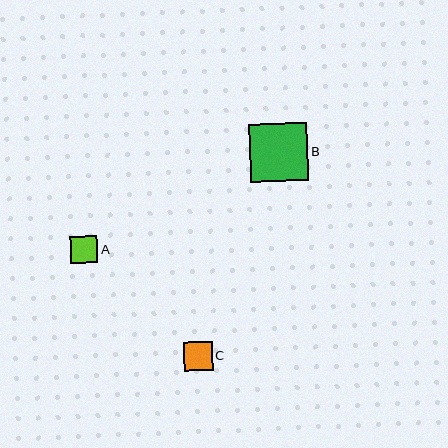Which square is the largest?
Square B is the largest with a size of approximately 58 pixels.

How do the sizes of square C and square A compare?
Square C and square A are approximately the same size.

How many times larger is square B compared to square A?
Square B is approximately 2.1 times the size of square A.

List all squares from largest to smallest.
From largest to smallest: B, C, A.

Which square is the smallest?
Square A is the smallest with a size of approximately 27 pixels.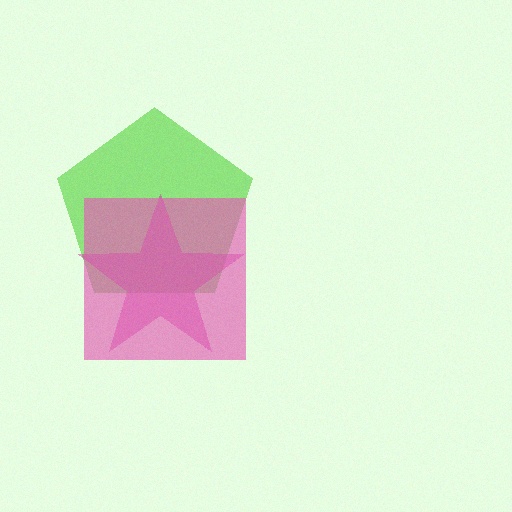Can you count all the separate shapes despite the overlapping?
Yes, there are 3 separate shapes.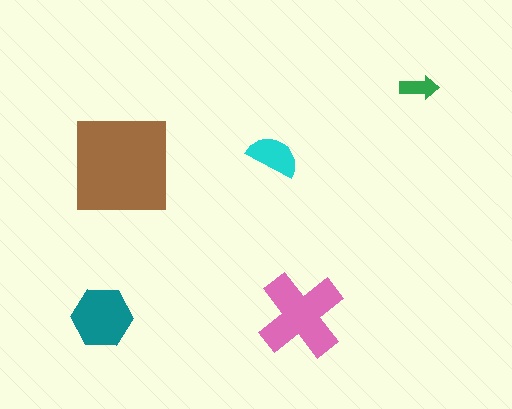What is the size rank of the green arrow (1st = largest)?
5th.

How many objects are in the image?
There are 5 objects in the image.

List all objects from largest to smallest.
The brown square, the pink cross, the teal hexagon, the cyan semicircle, the green arrow.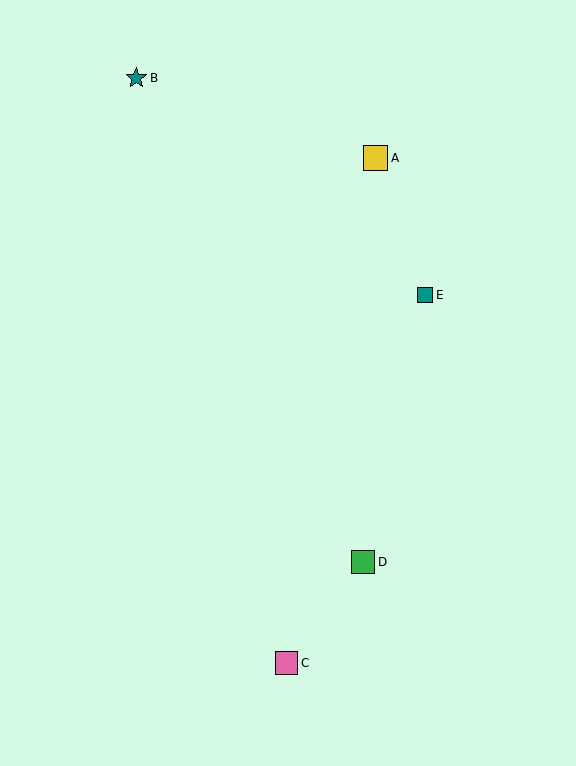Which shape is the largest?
The yellow square (labeled A) is the largest.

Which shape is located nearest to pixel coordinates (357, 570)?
The green square (labeled D) at (363, 562) is nearest to that location.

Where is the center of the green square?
The center of the green square is at (363, 562).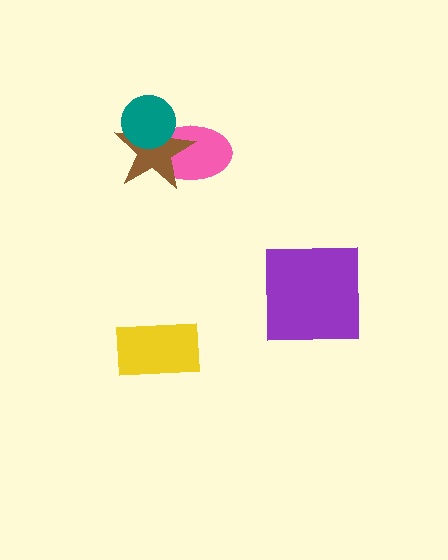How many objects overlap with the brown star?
2 objects overlap with the brown star.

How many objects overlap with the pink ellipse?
2 objects overlap with the pink ellipse.